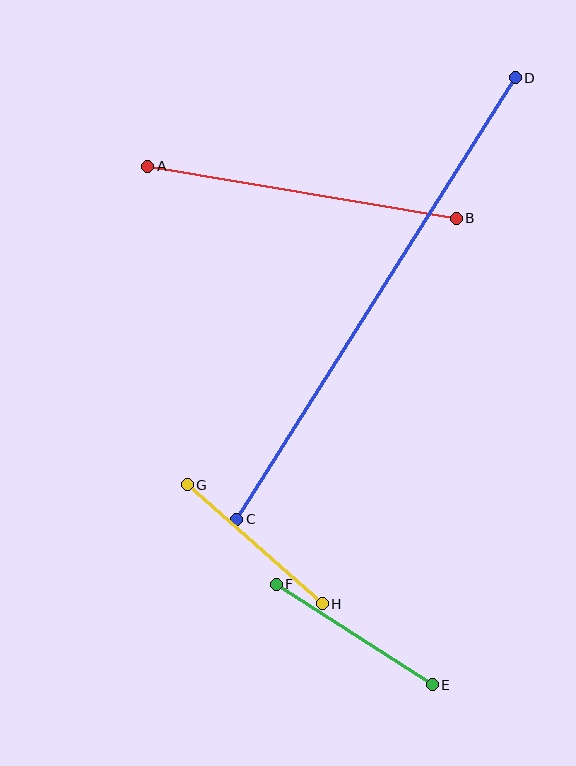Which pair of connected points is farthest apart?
Points C and D are farthest apart.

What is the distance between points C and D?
The distance is approximately 522 pixels.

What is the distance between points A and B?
The distance is approximately 313 pixels.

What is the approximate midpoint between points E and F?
The midpoint is at approximately (354, 635) pixels.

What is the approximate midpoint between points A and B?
The midpoint is at approximately (302, 192) pixels.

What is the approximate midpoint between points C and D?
The midpoint is at approximately (376, 299) pixels.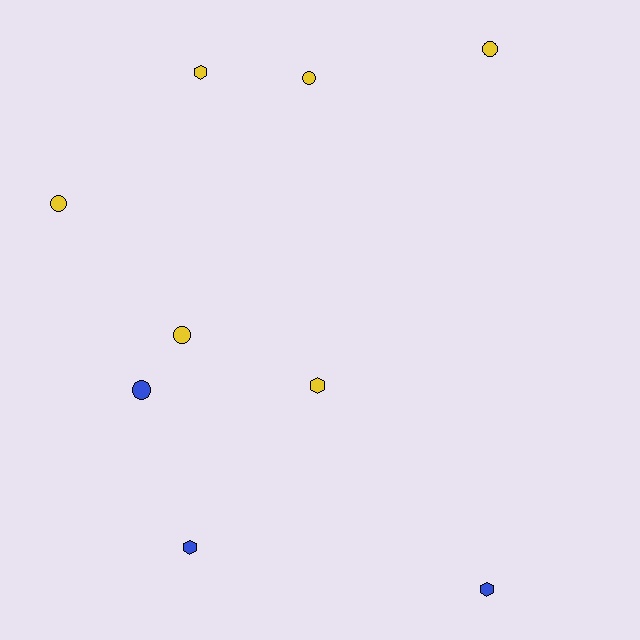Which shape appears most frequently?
Circle, with 5 objects.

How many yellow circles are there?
There are 4 yellow circles.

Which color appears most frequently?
Yellow, with 6 objects.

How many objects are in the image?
There are 9 objects.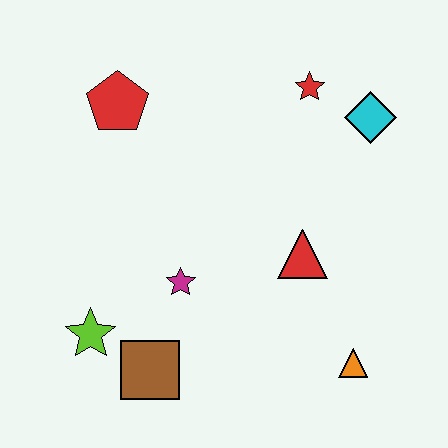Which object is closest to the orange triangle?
The red triangle is closest to the orange triangle.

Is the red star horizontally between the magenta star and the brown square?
No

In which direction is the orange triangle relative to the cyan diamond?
The orange triangle is below the cyan diamond.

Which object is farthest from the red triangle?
The red pentagon is farthest from the red triangle.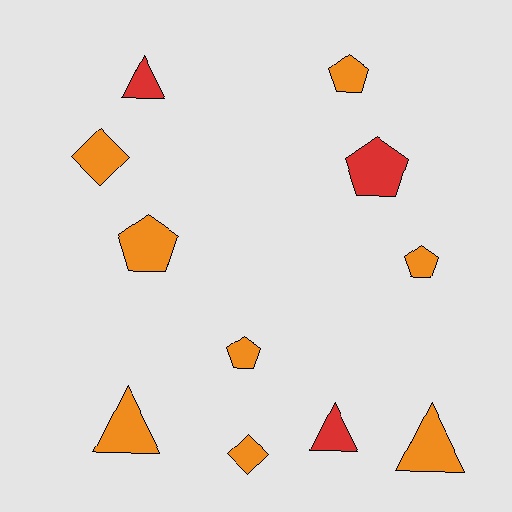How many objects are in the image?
There are 11 objects.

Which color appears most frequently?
Orange, with 8 objects.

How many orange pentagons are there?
There are 4 orange pentagons.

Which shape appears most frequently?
Pentagon, with 5 objects.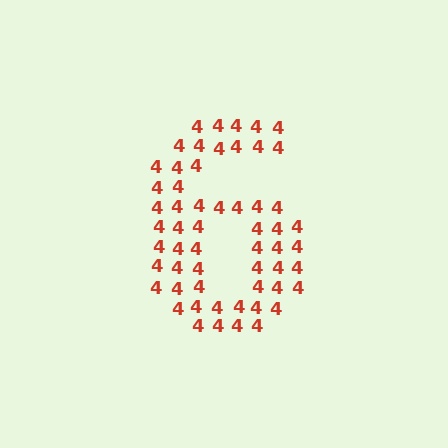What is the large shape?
The large shape is the digit 6.